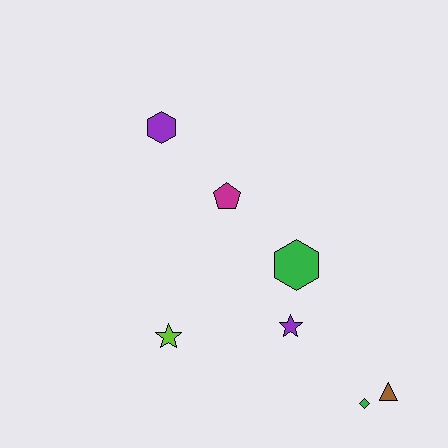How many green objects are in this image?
There are 2 green objects.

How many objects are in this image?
There are 7 objects.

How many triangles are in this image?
There is 1 triangle.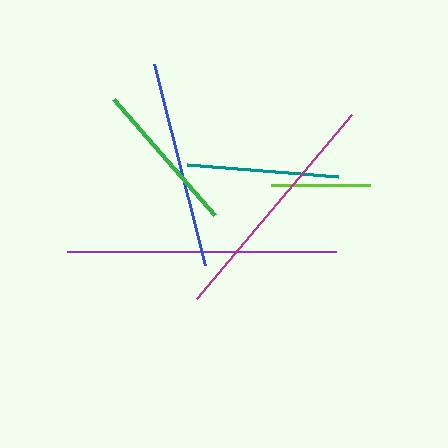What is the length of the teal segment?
The teal segment is approximately 152 pixels long.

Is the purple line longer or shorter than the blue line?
The purple line is longer than the blue line.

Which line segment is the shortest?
The lime line is the shortest at approximately 99 pixels.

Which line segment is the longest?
The purple line is the longest at approximately 268 pixels.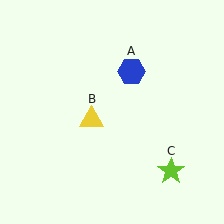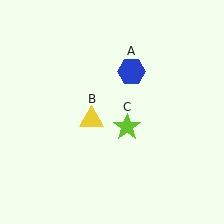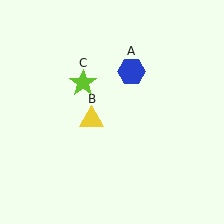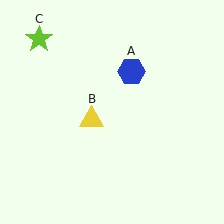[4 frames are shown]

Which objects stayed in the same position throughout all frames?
Blue hexagon (object A) and yellow triangle (object B) remained stationary.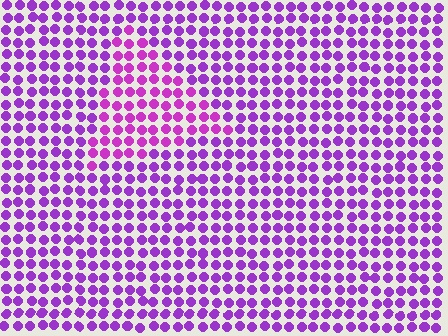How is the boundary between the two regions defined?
The boundary is defined purely by a slight shift in hue (about 21 degrees). Spacing, size, and orientation are identical on both sides.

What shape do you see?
I see a triangle.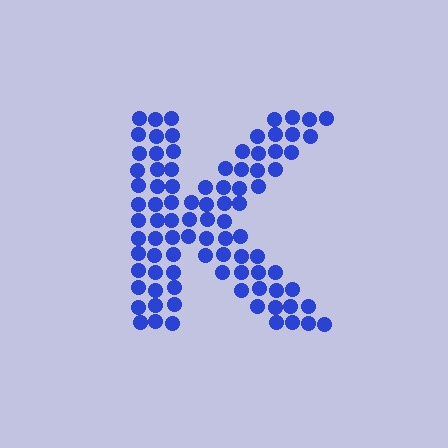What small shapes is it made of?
It is made of small circles.